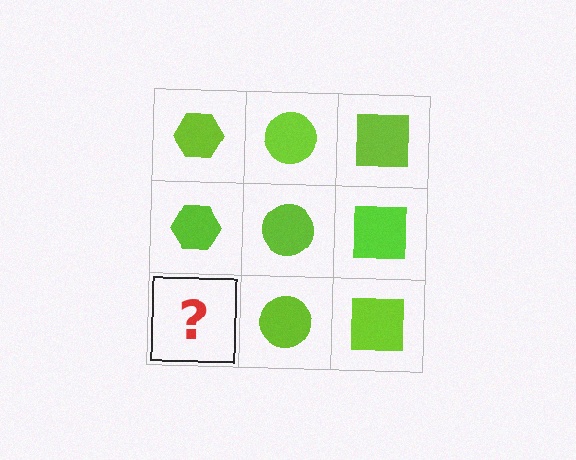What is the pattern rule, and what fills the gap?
The rule is that each column has a consistent shape. The gap should be filled with a lime hexagon.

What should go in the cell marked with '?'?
The missing cell should contain a lime hexagon.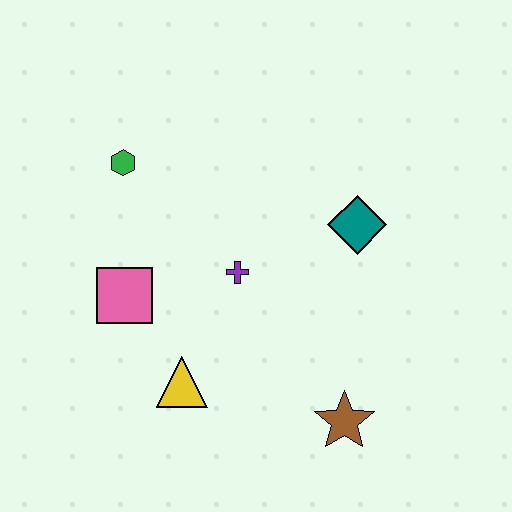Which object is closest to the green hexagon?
The pink square is closest to the green hexagon.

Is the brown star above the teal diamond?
No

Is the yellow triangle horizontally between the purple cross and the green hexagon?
Yes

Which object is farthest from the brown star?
The green hexagon is farthest from the brown star.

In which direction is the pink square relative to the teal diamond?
The pink square is to the left of the teal diamond.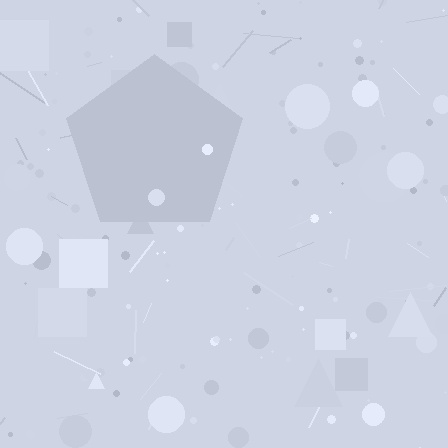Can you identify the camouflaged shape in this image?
The camouflaged shape is a pentagon.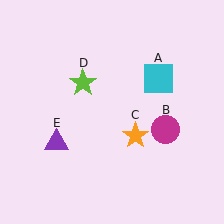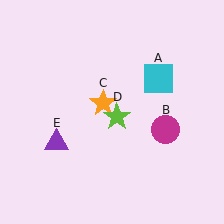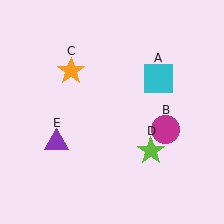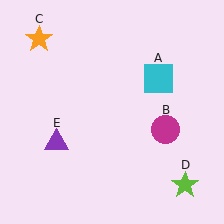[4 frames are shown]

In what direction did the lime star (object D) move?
The lime star (object D) moved down and to the right.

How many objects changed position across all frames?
2 objects changed position: orange star (object C), lime star (object D).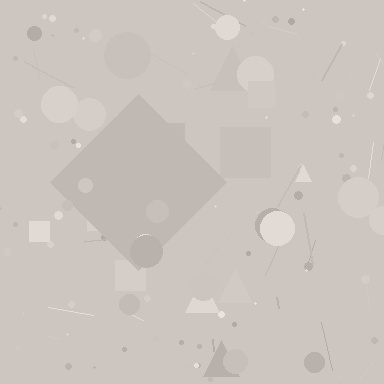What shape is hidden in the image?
A diamond is hidden in the image.